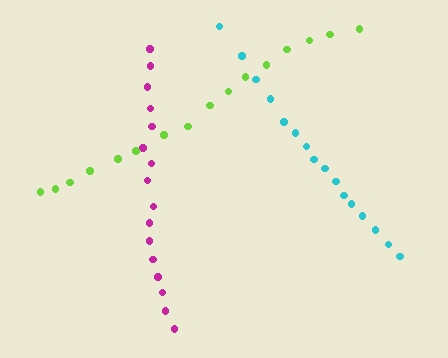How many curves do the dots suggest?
There are 3 distinct paths.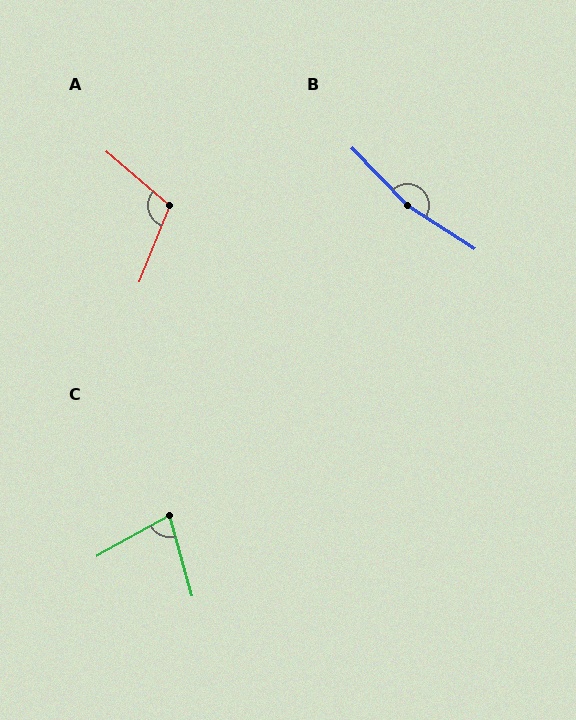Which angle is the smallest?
C, at approximately 76 degrees.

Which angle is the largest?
B, at approximately 167 degrees.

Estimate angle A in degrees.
Approximately 109 degrees.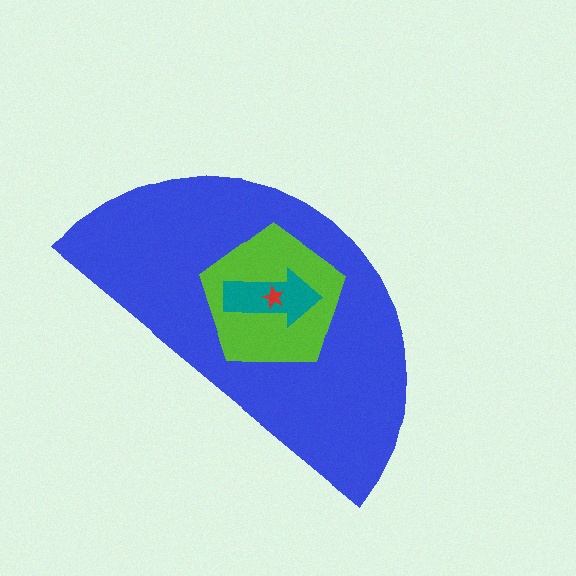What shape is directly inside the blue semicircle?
The lime pentagon.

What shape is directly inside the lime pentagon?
The teal arrow.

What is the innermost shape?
The red star.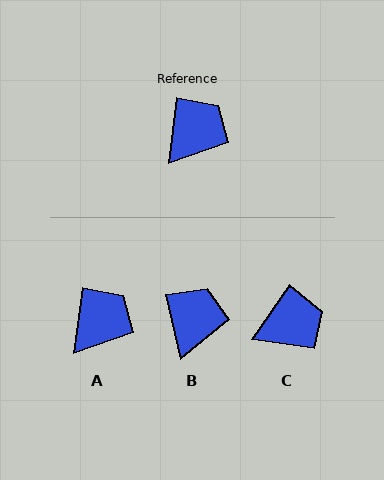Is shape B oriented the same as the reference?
No, it is off by about 20 degrees.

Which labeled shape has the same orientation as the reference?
A.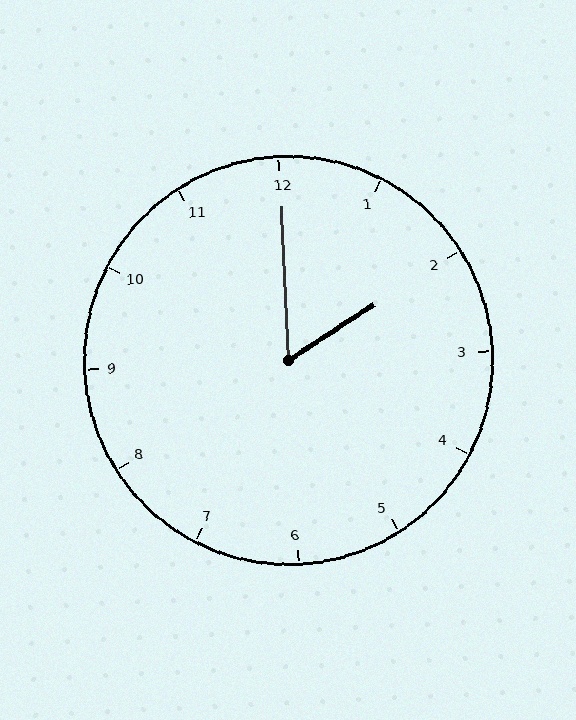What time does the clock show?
2:00.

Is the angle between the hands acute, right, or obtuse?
It is acute.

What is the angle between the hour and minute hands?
Approximately 60 degrees.